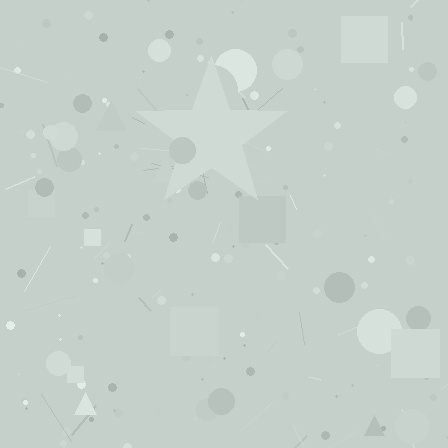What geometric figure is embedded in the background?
A star is embedded in the background.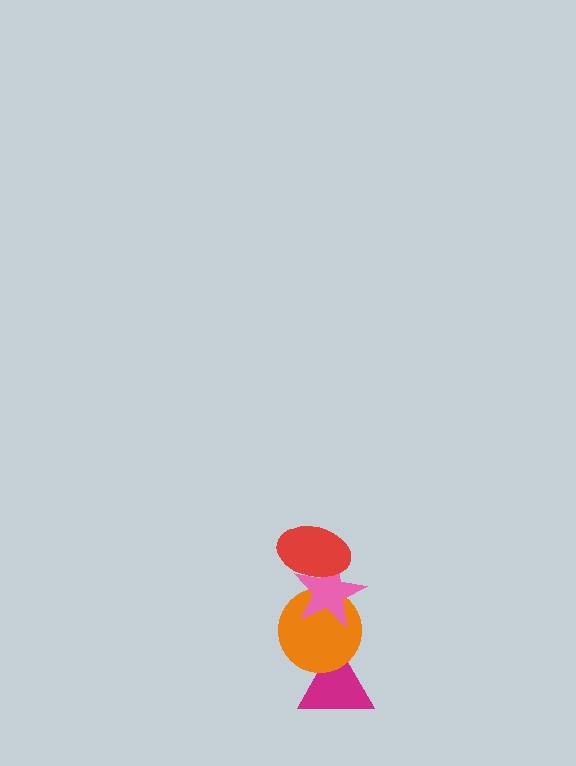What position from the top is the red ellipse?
The red ellipse is 1st from the top.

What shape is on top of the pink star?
The red ellipse is on top of the pink star.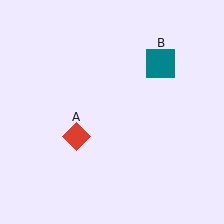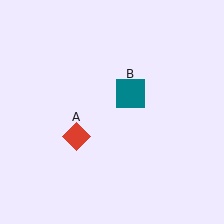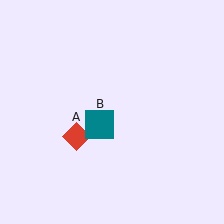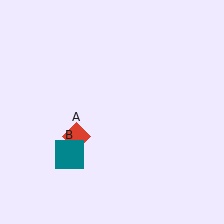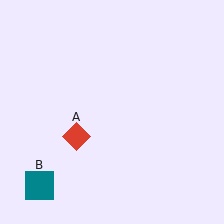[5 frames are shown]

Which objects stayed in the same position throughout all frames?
Red diamond (object A) remained stationary.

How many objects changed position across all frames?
1 object changed position: teal square (object B).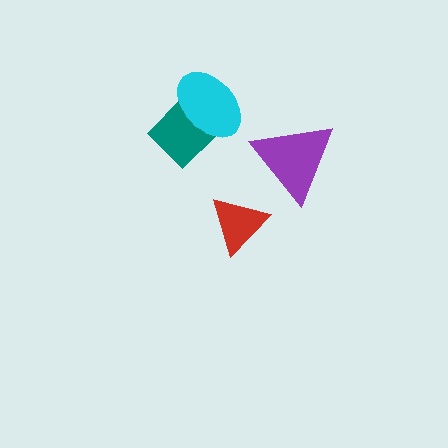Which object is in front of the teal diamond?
The cyan ellipse is in front of the teal diamond.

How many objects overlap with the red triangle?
0 objects overlap with the red triangle.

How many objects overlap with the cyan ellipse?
1 object overlaps with the cyan ellipse.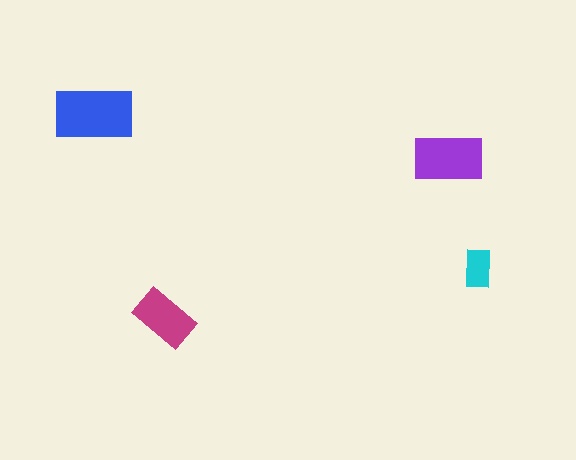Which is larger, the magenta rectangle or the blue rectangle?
The blue one.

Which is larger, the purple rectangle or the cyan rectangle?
The purple one.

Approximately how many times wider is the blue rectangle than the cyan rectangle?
About 2 times wider.